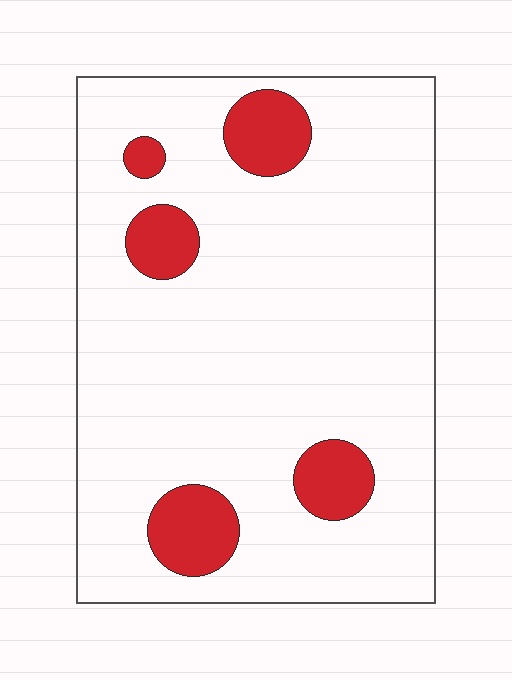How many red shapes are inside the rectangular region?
5.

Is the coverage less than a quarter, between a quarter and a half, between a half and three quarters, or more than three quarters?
Less than a quarter.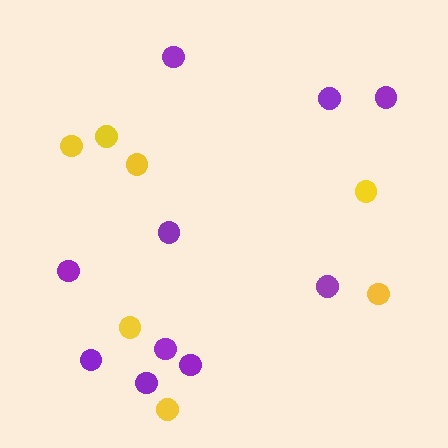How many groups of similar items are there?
There are 2 groups: one group of yellow circles (7) and one group of purple circles (10).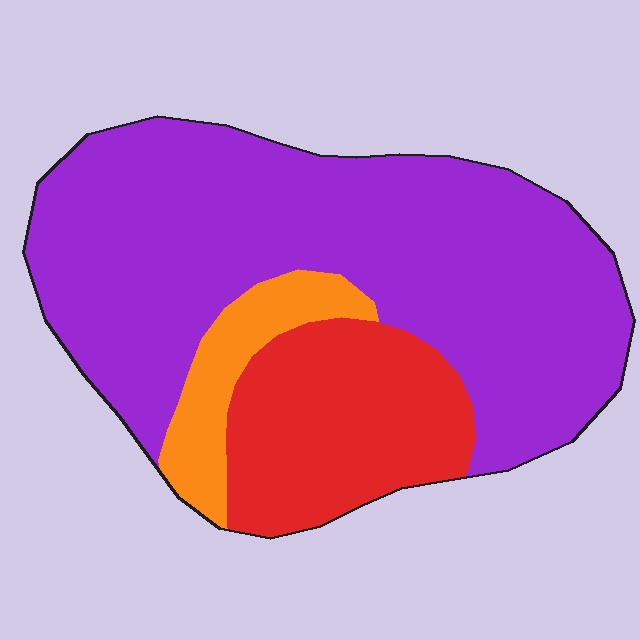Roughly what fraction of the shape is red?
Red takes up about one quarter (1/4) of the shape.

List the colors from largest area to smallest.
From largest to smallest: purple, red, orange.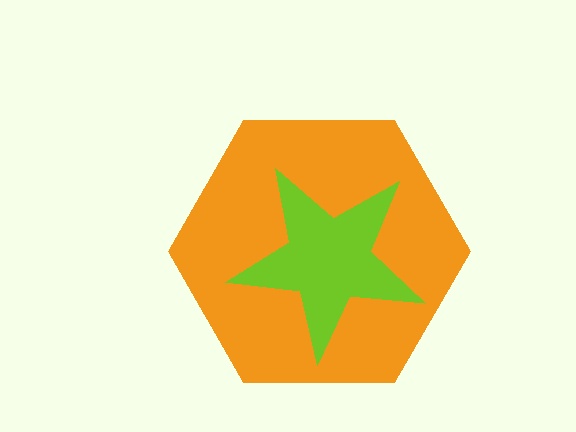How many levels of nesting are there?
2.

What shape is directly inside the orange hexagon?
The lime star.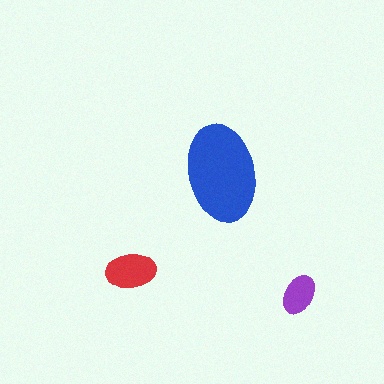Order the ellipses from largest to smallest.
the blue one, the red one, the purple one.